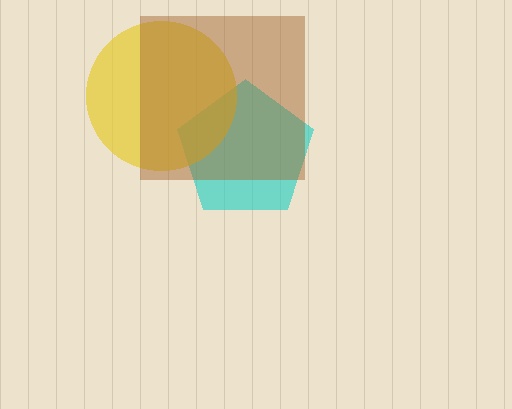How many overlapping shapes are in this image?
There are 3 overlapping shapes in the image.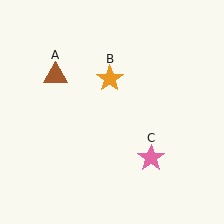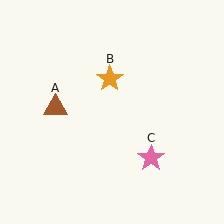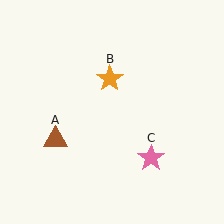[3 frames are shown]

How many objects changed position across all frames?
1 object changed position: brown triangle (object A).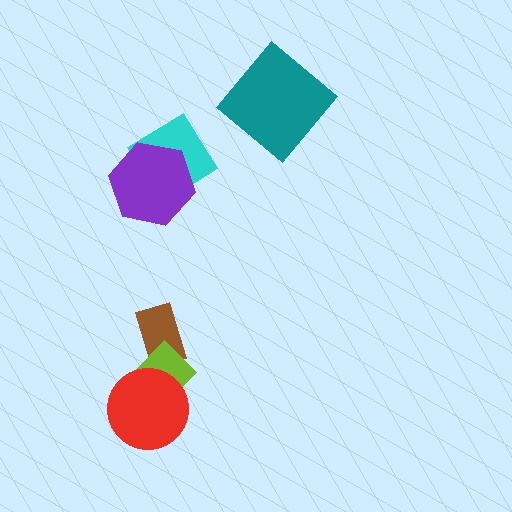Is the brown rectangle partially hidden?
Yes, it is partially covered by another shape.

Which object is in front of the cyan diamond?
The purple hexagon is in front of the cyan diamond.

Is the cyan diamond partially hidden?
Yes, it is partially covered by another shape.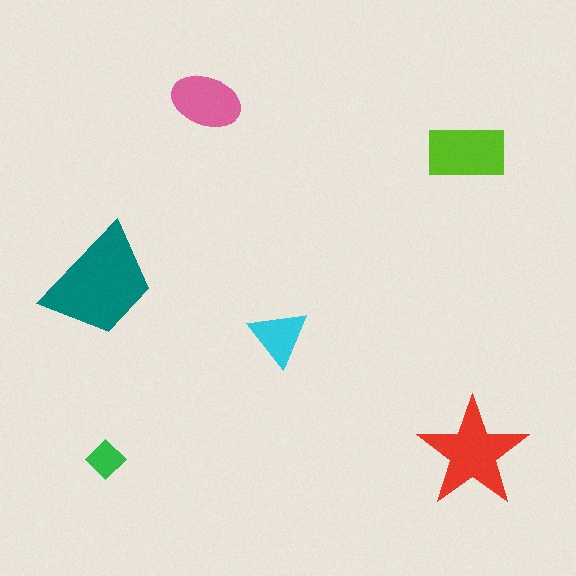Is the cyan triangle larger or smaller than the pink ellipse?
Smaller.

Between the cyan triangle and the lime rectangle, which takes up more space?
The lime rectangle.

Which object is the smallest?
The green diamond.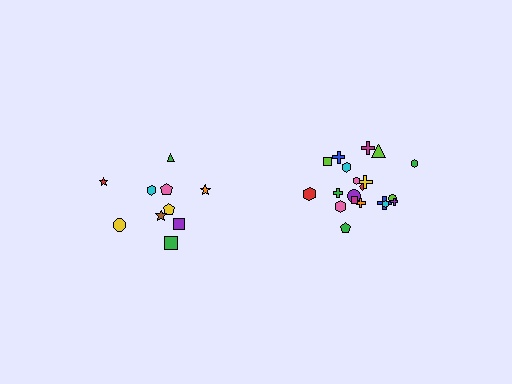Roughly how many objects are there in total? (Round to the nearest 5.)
Roughly 30 objects in total.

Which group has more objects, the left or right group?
The right group.